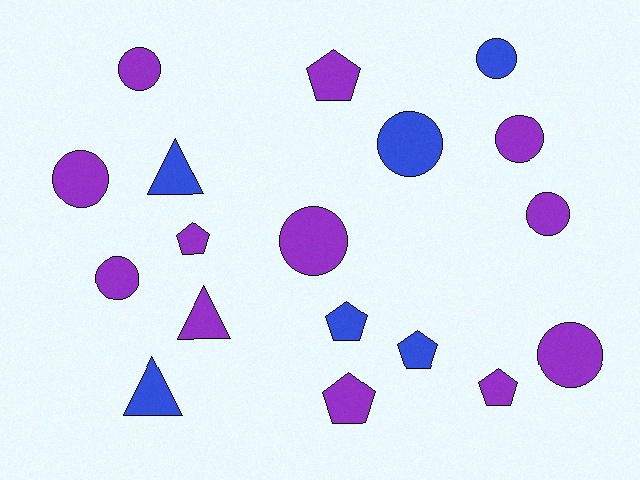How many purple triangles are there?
There is 1 purple triangle.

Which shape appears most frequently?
Circle, with 9 objects.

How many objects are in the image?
There are 18 objects.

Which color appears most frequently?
Purple, with 12 objects.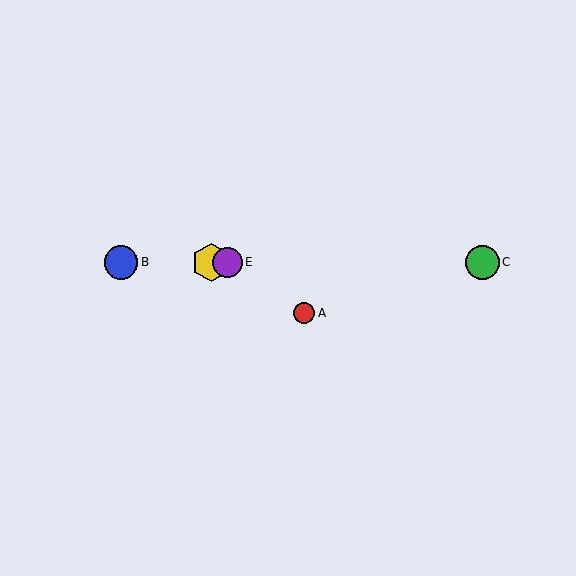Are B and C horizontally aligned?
Yes, both are at y≈263.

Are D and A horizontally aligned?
No, D is at y≈263 and A is at y≈313.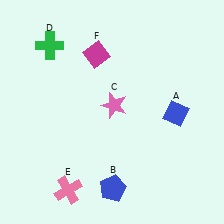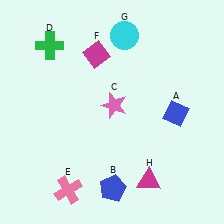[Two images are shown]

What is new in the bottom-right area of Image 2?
A magenta triangle (H) was added in the bottom-right area of Image 2.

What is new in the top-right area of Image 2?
A cyan circle (G) was added in the top-right area of Image 2.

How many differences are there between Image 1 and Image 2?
There are 2 differences between the two images.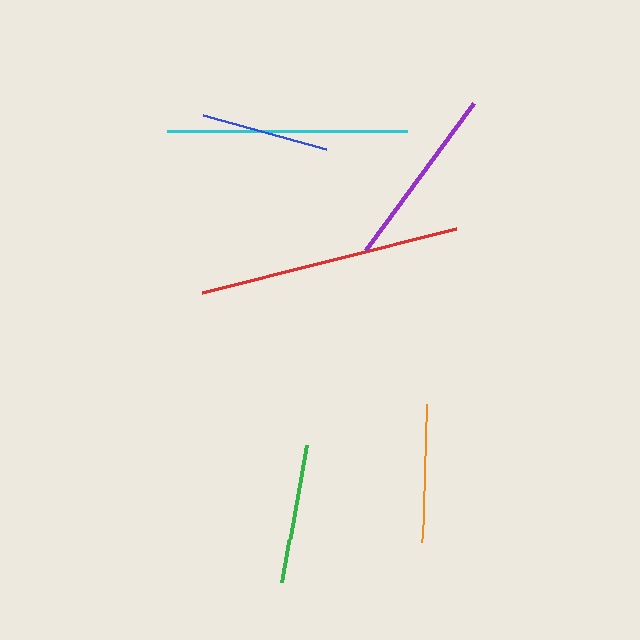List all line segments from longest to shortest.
From longest to shortest: red, cyan, purple, green, orange, blue.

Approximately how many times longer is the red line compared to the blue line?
The red line is approximately 2.1 times the length of the blue line.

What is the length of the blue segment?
The blue segment is approximately 127 pixels long.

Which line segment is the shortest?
The blue line is the shortest at approximately 127 pixels.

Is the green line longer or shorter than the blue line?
The green line is longer than the blue line.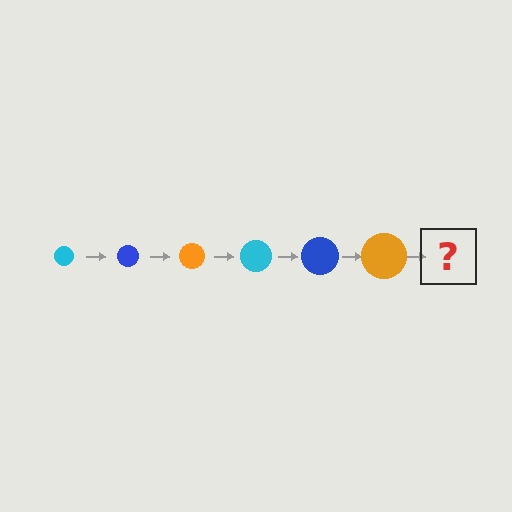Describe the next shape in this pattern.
It should be a cyan circle, larger than the previous one.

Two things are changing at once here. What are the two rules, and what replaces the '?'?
The two rules are that the circle grows larger each step and the color cycles through cyan, blue, and orange. The '?' should be a cyan circle, larger than the previous one.